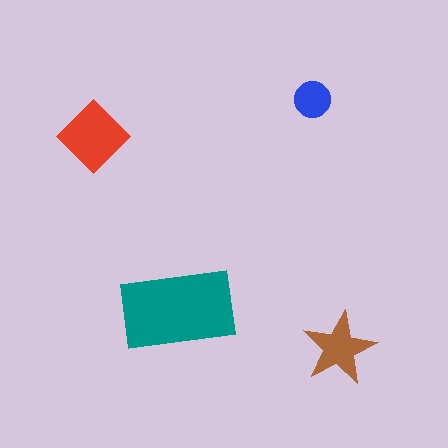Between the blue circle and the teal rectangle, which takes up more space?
The teal rectangle.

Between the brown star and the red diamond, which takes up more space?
The red diamond.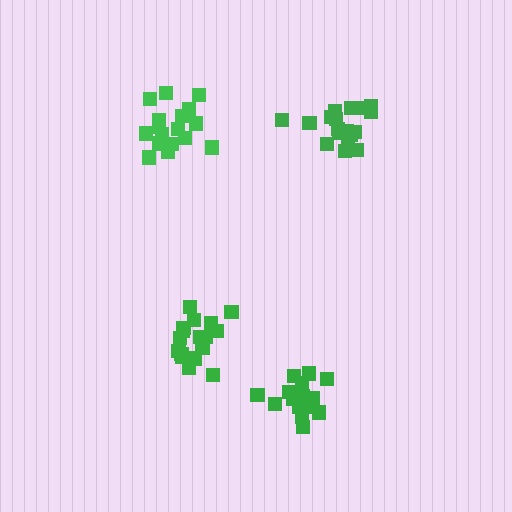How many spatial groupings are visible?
There are 4 spatial groupings.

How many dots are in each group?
Group 1: 19 dots, Group 2: 17 dots, Group 3: 18 dots, Group 4: 17 dots (71 total).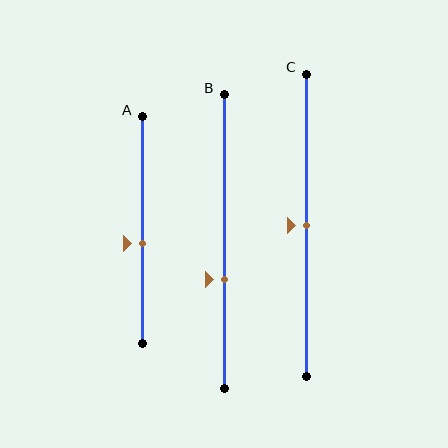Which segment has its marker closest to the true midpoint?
Segment C has its marker closest to the true midpoint.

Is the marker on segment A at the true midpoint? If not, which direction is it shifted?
No, the marker on segment A is shifted downward by about 6% of the segment length.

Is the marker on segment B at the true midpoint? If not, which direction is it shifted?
No, the marker on segment B is shifted downward by about 13% of the segment length.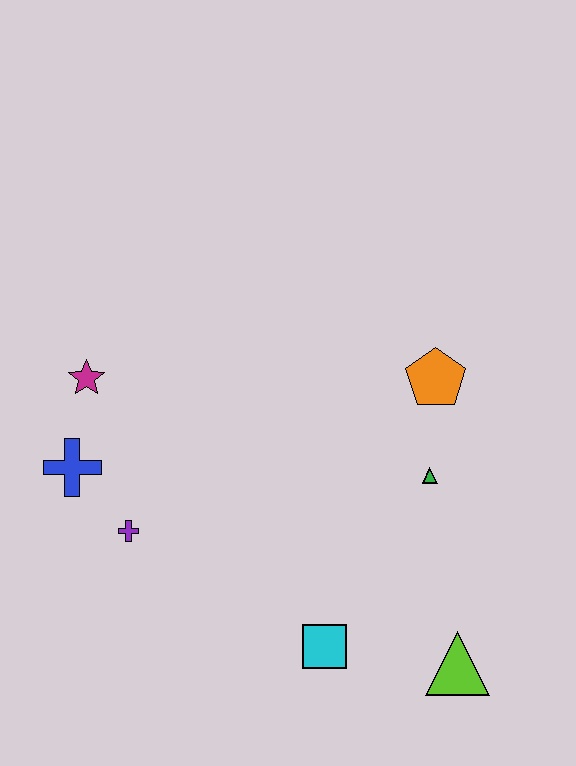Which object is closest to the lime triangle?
The cyan square is closest to the lime triangle.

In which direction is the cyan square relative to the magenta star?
The cyan square is below the magenta star.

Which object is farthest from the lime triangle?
The magenta star is farthest from the lime triangle.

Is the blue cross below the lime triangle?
No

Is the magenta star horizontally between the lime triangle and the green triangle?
No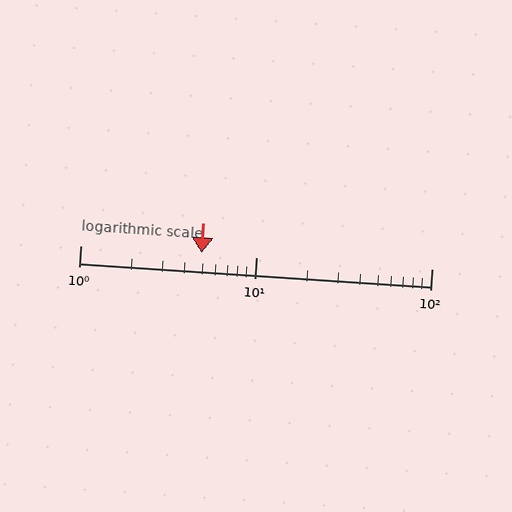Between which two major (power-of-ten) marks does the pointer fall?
The pointer is between 1 and 10.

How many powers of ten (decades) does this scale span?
The scale spans 2 decades, from 1 to 100.